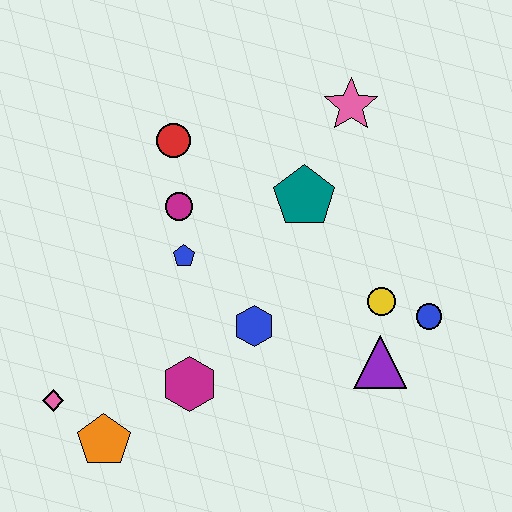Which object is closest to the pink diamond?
The orange pentagon is closest to the pink diamond.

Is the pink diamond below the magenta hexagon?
Yes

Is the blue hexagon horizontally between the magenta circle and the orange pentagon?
No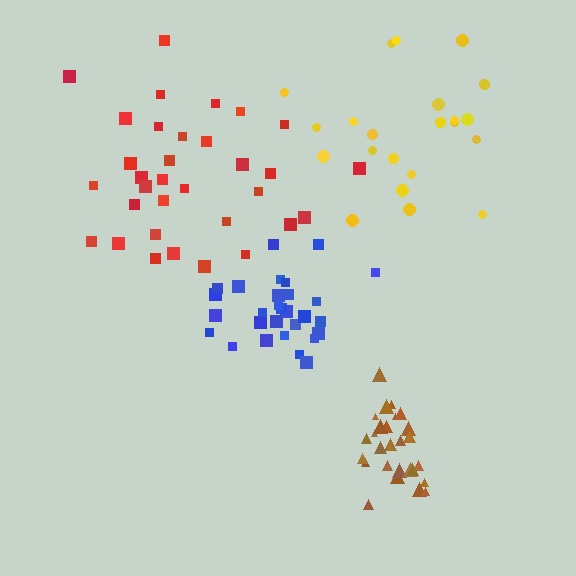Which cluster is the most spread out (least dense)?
Yellow.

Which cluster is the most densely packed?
Brown.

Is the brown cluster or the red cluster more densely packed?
Brown.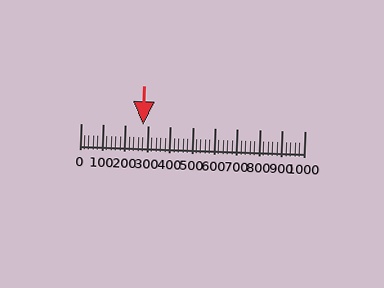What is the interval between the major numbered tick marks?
The major tick marks are spaced 100 units apart.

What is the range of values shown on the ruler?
The ruler shows values from 0 to 1000.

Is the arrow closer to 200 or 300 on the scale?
The arrow is closer to 300.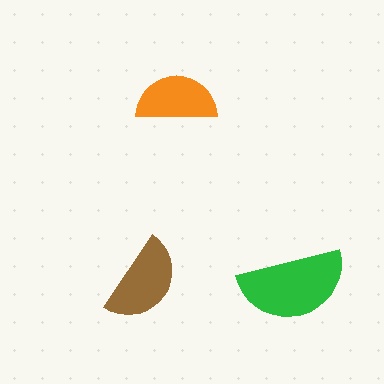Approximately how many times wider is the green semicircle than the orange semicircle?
About 1.5 times wider.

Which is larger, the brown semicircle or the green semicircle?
The green one.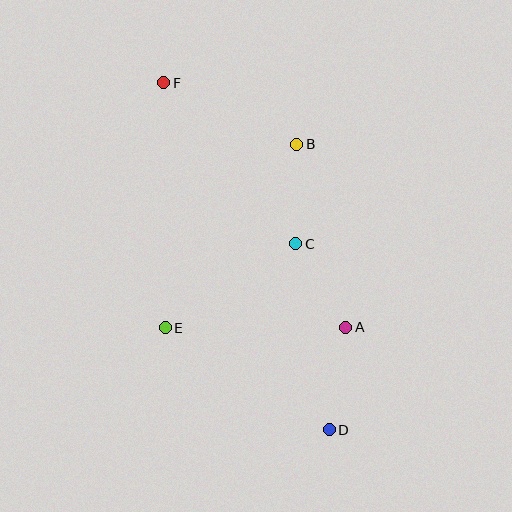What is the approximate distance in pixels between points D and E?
The distance between D and E is approximately 193 pixels.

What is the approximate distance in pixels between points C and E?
The distance between C and E is approximately 155 pixels.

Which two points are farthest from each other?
Points D and F are farthest from each other.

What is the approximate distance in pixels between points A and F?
The distance between A and F is approximately 305 pixels.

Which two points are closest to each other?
Points A and C are closest to each other.